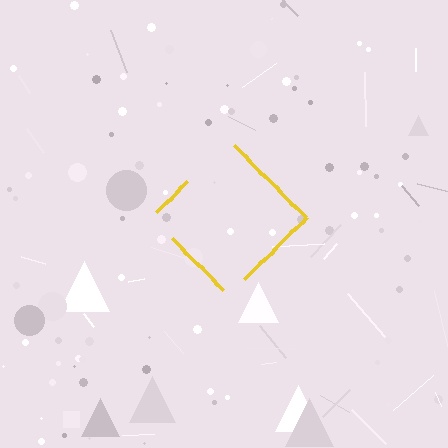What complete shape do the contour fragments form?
The contour fragments form a diamond.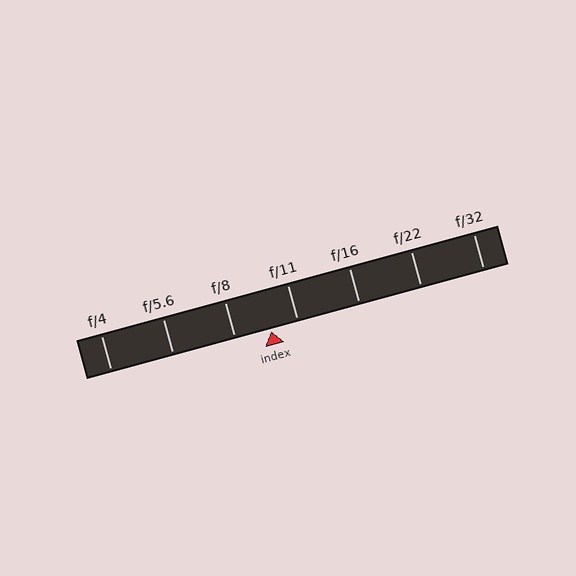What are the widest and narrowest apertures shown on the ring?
The widest aperture shown is f/4 and the narrowest is f/32.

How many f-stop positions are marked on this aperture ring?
There are 7 f-stop positions marked.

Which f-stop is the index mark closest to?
The index mark is closest to f/11.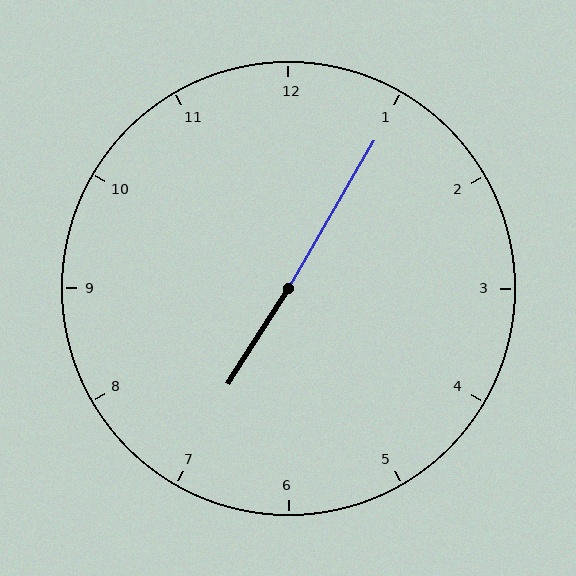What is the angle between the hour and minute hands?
Approximately 178 degrees.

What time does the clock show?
7:05.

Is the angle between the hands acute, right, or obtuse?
It is obtuse.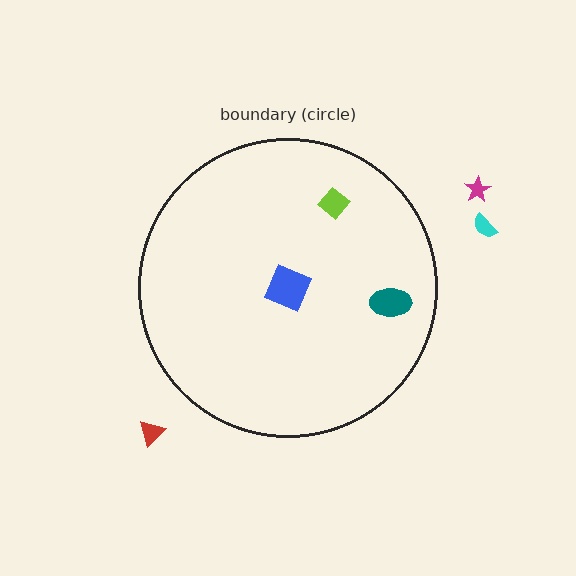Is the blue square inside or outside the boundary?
Inside.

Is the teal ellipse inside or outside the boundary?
Inside.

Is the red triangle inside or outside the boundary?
Outside.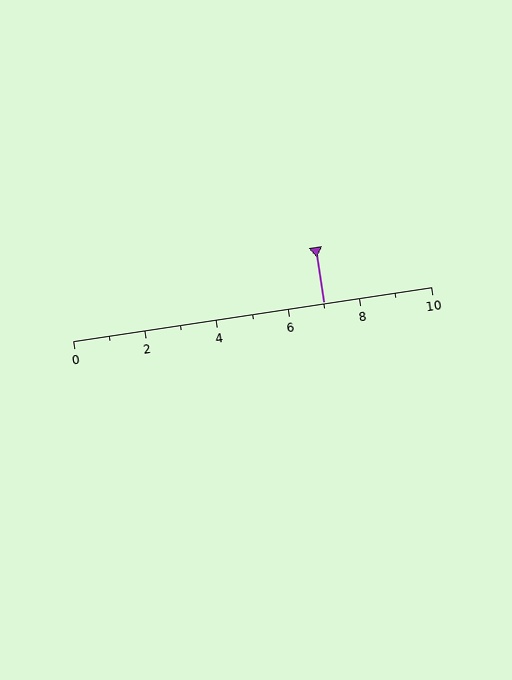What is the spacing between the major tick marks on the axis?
The major ticks are spaced 2 apart.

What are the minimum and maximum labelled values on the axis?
The axis runs from 0 to 10.